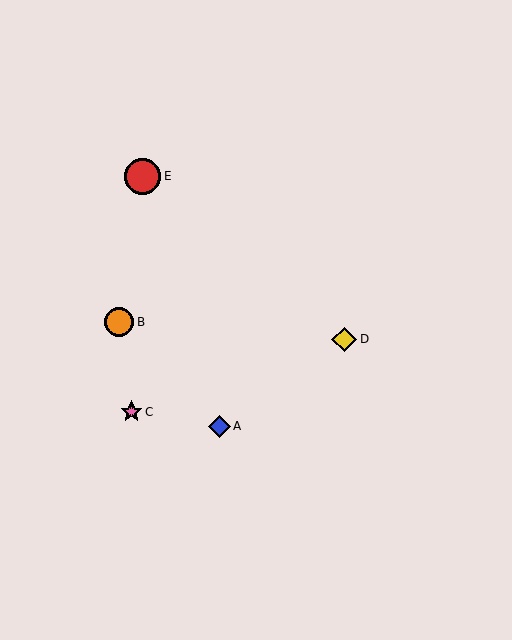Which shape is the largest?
The red circle (labeled E) is the largest.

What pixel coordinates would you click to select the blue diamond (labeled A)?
Click at (220, 426) to select the blue diamond A.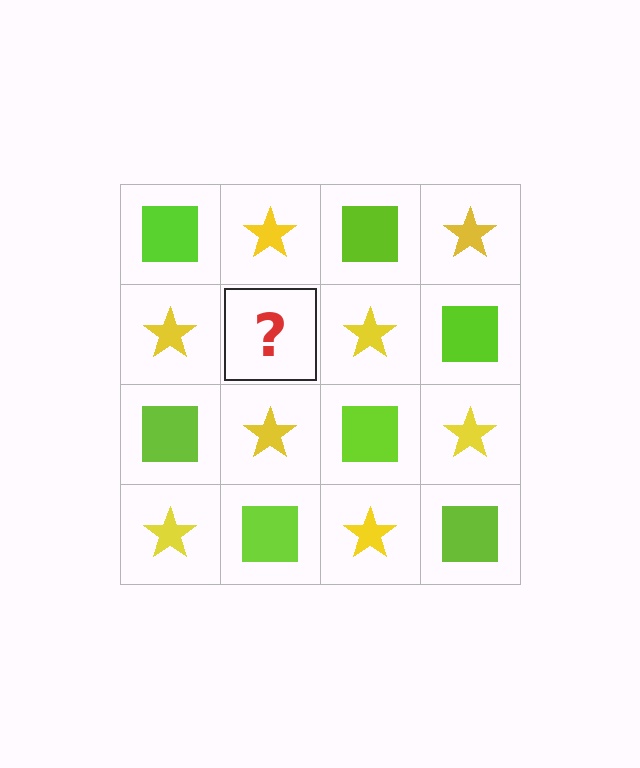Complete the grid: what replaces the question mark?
The question mark should be replaced with a lime square.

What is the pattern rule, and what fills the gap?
The rule is that it alternates lime square and yellow star in a checkerboard pattern. The gap should be filled with a lime square.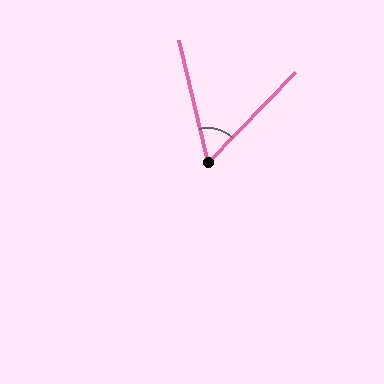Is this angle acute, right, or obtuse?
It is acute.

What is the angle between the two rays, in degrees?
Approximately 57 degrees.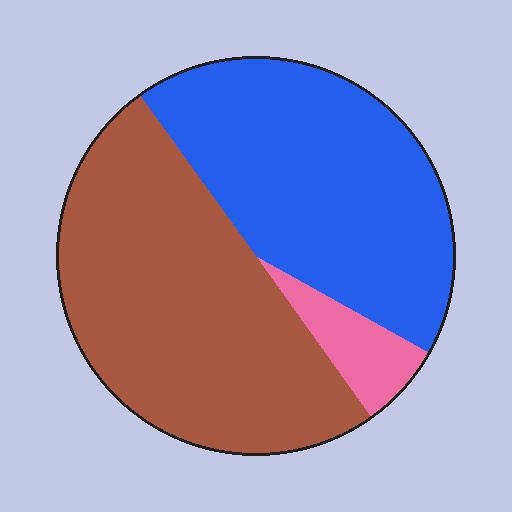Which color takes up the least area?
Pink, at roughly 5%.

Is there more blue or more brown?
Brown.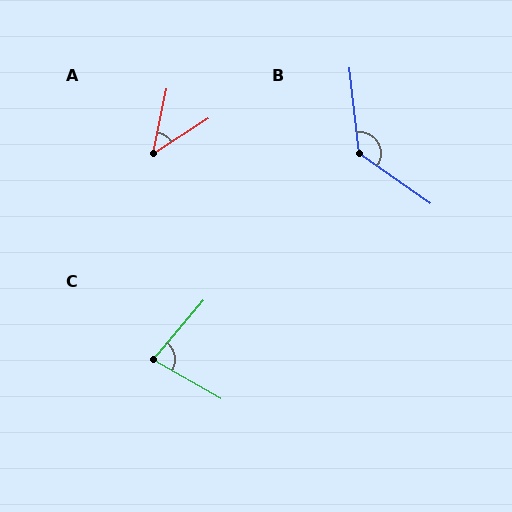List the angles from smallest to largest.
A (46°), C (79°), B (132°).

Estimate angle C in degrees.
Approximately 79 degrees.